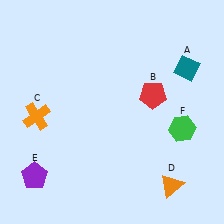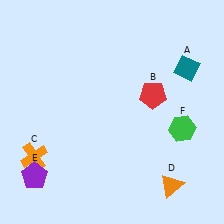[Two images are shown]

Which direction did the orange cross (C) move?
The orange cross (C) moved down.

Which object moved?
The orange cross (C) moved down.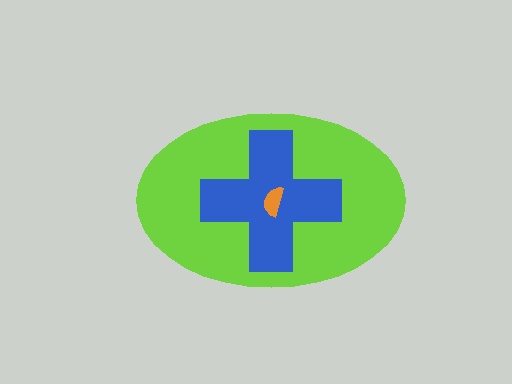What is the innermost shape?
The orange semicircle.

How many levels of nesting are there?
3.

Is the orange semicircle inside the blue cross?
Yes.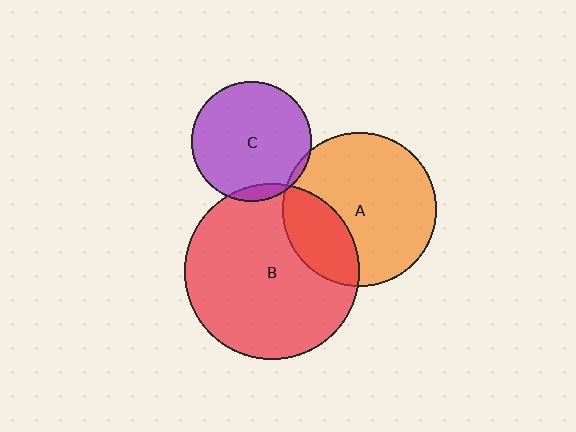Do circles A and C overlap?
Yes.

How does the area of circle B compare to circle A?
Approximately 1.3 times.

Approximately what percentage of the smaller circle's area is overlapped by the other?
Approximately 5%.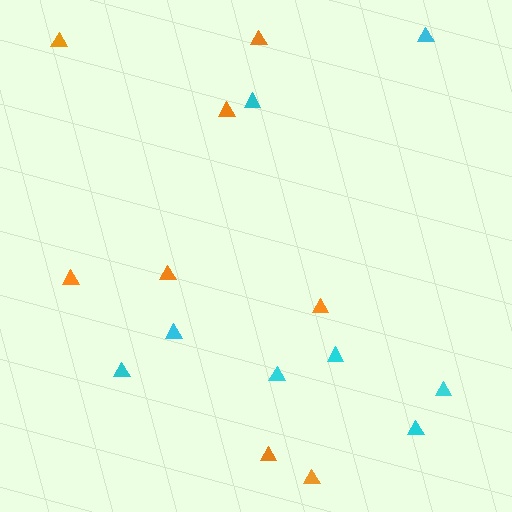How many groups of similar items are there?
There are 2 groups: one group of orange triangles (8) and one group of cyan triangles (8).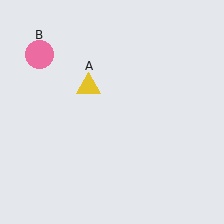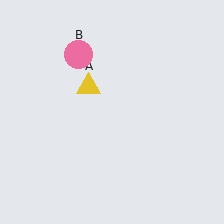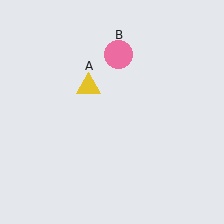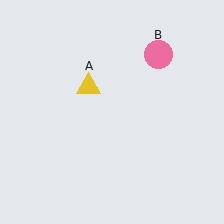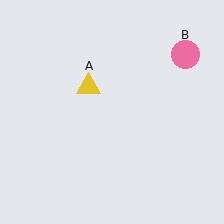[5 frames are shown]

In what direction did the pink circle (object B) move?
The pink circle (object B) moved right.